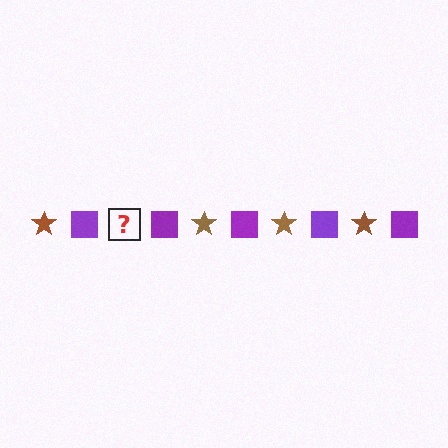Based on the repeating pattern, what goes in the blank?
The blank should be a brown star.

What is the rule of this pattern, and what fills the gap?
The rule is that the pattern alternates between brown star and purple square. The gap should be filled with a brown star.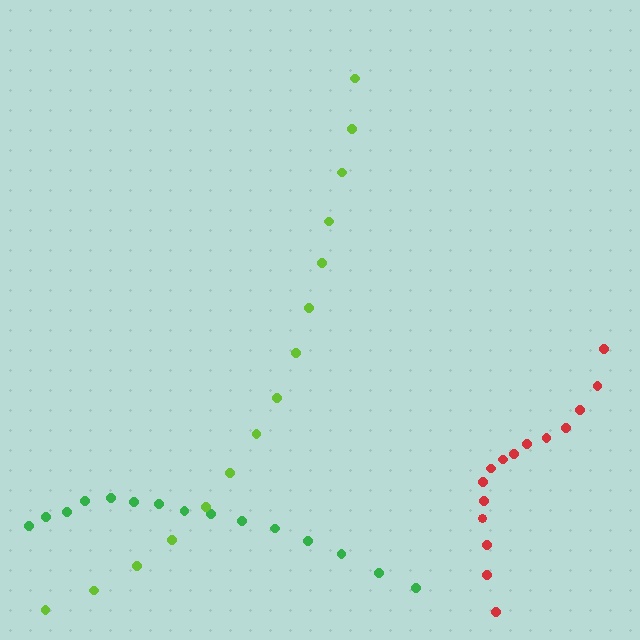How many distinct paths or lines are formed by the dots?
There are 3 distinct paths.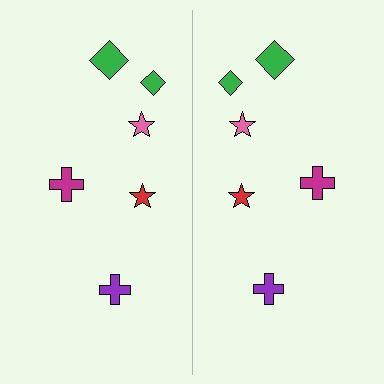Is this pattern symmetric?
Yes, this pattern has bilateral (reflection) symmetry.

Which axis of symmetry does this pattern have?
The pattern has a vertical axis of symmetry running through the center of the image.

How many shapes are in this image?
There are 12 shapes in this image.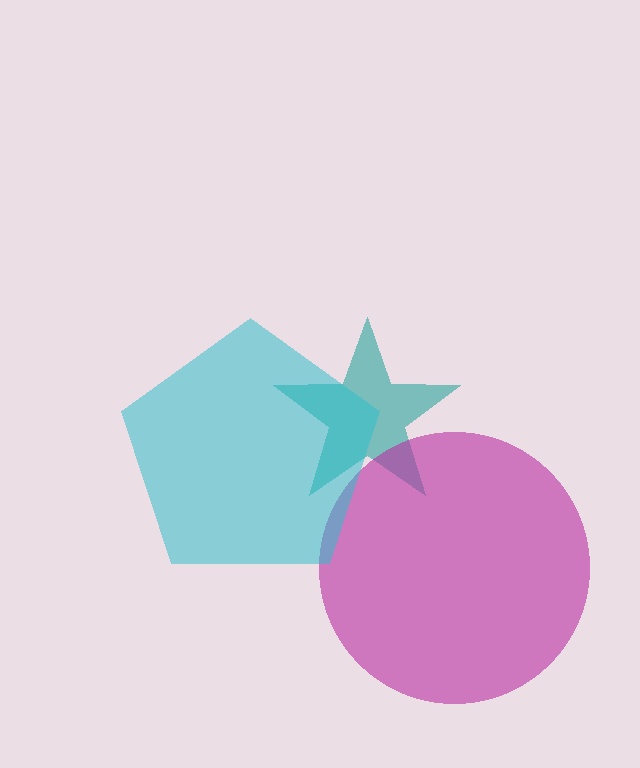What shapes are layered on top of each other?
The layered shapes are: a teal star, a magenta circle, a cyan pentagon.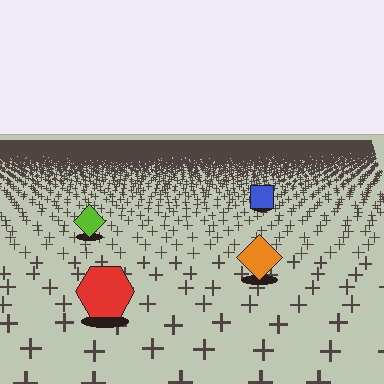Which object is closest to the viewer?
The red hexagon is closest. The texture marks near it are larger and more spread out.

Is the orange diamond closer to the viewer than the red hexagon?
No. The red hexagon is closer — you can tell from the texture gradient: the ground texture is coarser near it.